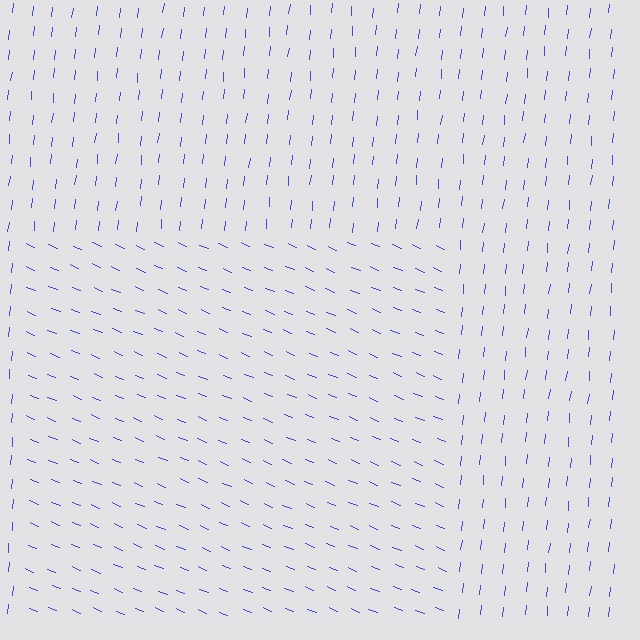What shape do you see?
I see a rectangle.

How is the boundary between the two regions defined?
The boundary is defined purely by a change in line orientation (approximately 74 degrees difference). All lines are the same color and thickness.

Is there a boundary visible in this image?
Yes, there is a texture boundary formed by a change in line orientation.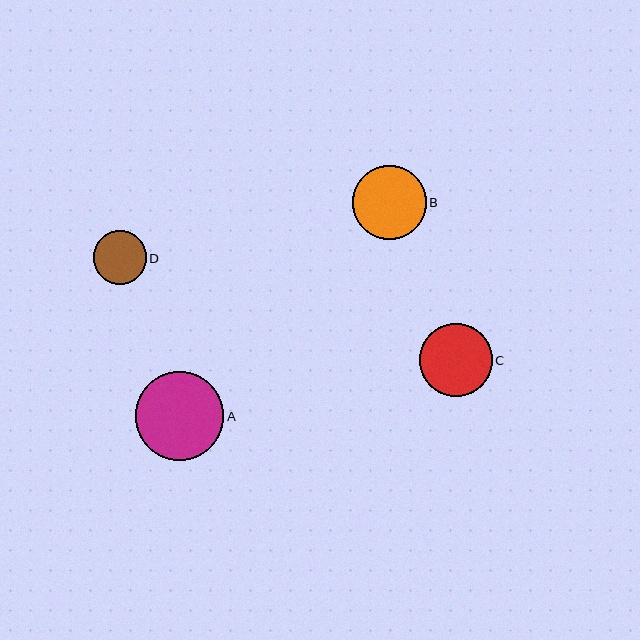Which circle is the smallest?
Circle D is the smallest with a size of approximately 53 pixels.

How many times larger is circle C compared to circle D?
Circle C is approximately 1.4 times the size of circle D.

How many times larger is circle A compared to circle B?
Circle A is approximately 1.2 times the size of circle B.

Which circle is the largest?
Circle A is the largest with a size of approximately 88 pixels.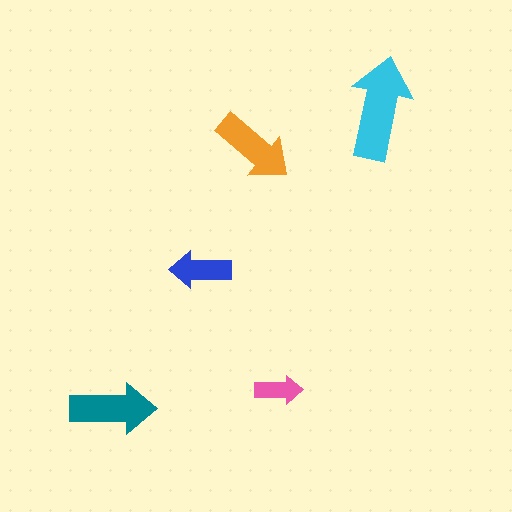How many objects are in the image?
There are 5 objects in the image.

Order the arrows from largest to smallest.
the cyan one, the teal one, the orange one, the blue one, the pink one.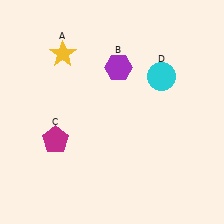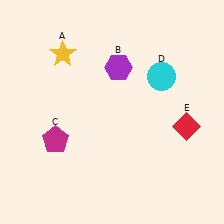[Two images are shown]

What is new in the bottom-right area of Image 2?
A red diamond (E) was added in the bottom-right area of Image 2.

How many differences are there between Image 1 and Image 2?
There is 1 difference between the two images.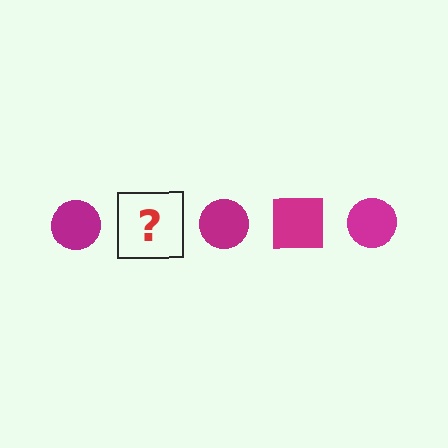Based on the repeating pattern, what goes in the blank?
The blank should be a magenta square.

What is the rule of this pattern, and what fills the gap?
The rule is that the pattern cycles through circle, square shapes in magenta. The gap should be filled with a magenta square.